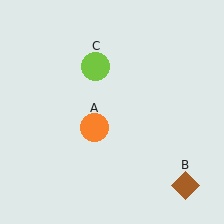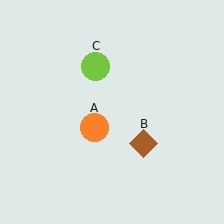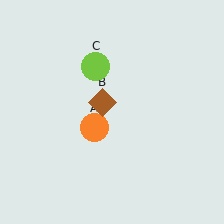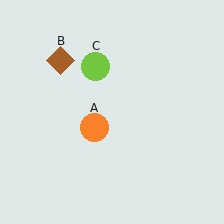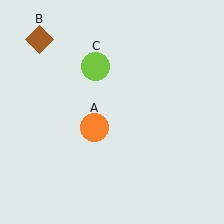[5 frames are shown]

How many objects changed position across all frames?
1 object changed position: brown diamond (object B).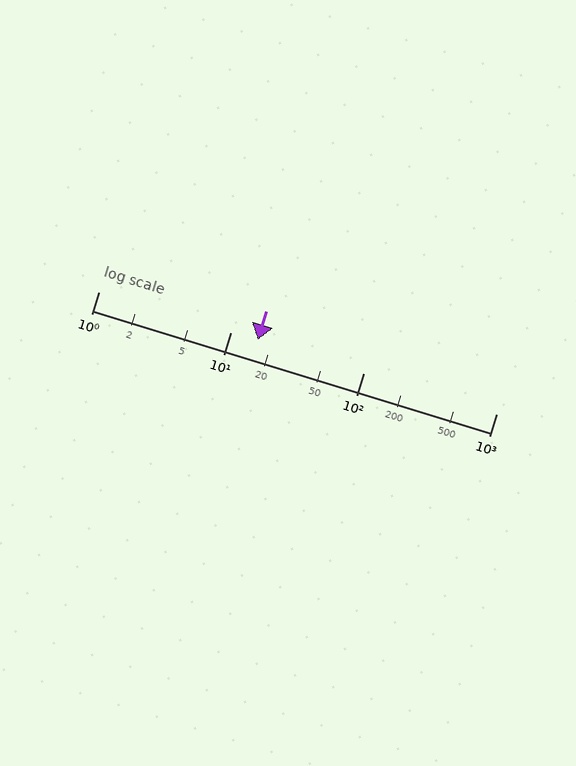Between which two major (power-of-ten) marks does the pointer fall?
The pointer is between 10 and 100.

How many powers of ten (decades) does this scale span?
The scale spans 3 decades, from 1 to 1000.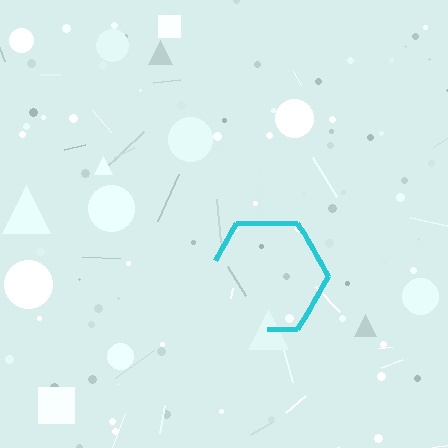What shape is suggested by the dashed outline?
The dashed outline suggests a hexagon.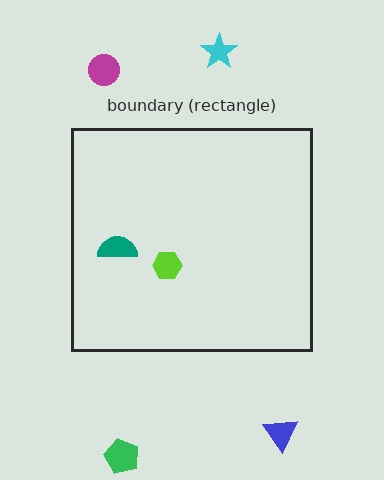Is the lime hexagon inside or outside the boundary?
Inside.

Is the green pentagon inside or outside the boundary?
Outside.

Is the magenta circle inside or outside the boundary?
Outside.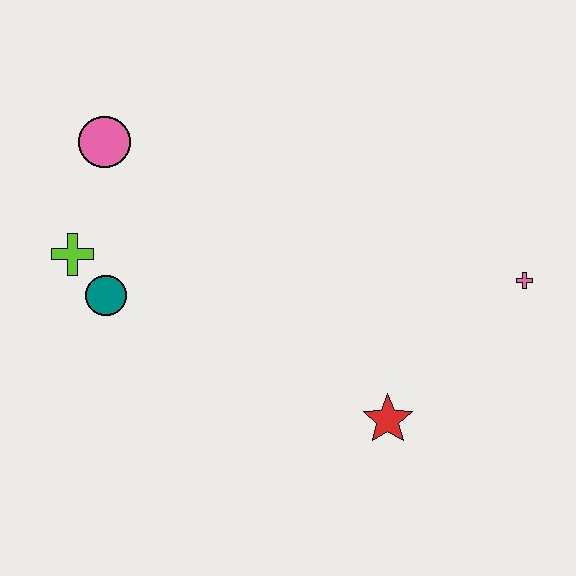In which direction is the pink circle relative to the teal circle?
The pink circle is above the teal circle.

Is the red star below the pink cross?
Yes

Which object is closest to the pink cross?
The red star is closest to the pink cross.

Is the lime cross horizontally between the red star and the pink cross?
No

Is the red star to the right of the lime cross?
Yes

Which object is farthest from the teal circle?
The pink cross is farthest from the teal circle.